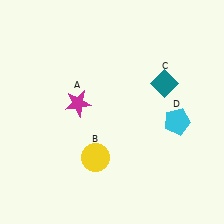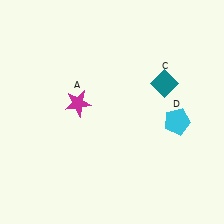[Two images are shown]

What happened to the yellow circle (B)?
The yellow circle (B) was removed in Image 2. It was in the bottom-left area of Image 1.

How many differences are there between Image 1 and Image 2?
There is 1 difference between the two images.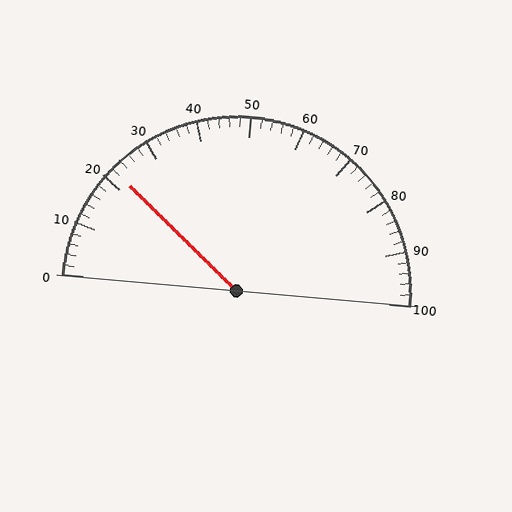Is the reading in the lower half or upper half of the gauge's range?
The reading is in the lower half of the range (0 to 100).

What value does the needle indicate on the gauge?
The needle indicates approximately 22.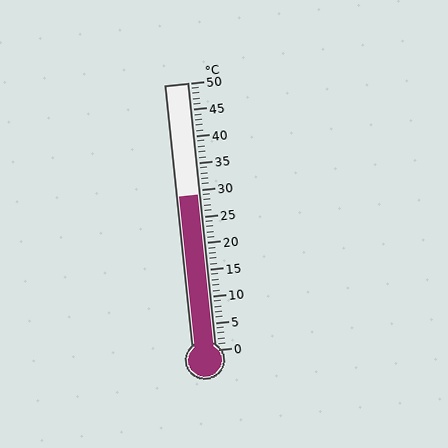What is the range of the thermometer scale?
The thermometer scale ranges from 0°C to 50°C.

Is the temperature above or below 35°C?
The temperature is below 35°C.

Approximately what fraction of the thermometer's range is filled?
The thermometer is filled to approximately 60% of its range.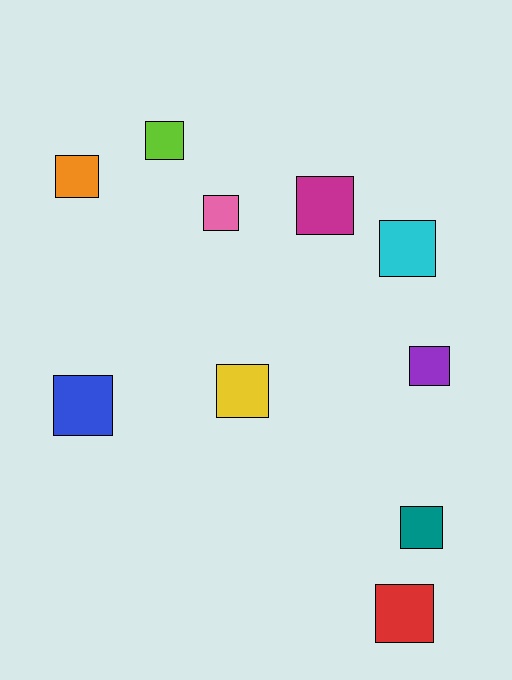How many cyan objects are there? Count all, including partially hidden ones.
There is 1 cyan object.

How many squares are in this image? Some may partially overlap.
There are 10 squares.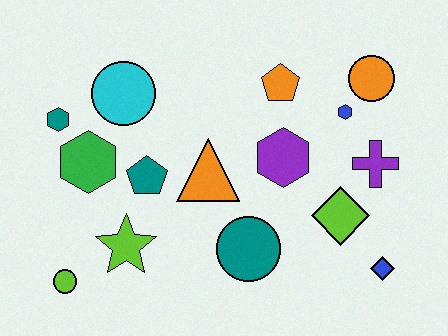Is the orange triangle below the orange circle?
Yes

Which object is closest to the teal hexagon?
The green hexagon is closest to the teal hexagon.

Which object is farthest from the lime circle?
The orange circle is farthest from the lime circle.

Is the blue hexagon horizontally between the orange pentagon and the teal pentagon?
No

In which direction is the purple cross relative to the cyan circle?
The purple cross is to the right of the cyan circle.